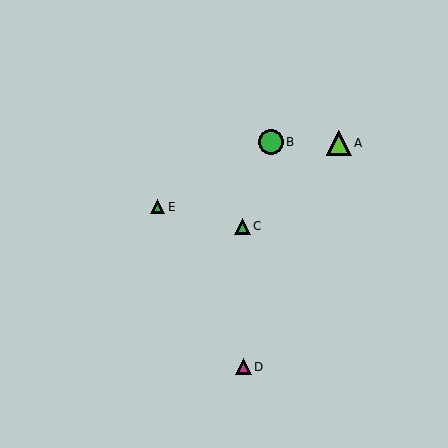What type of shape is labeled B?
Shape B is a green circle.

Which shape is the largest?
The lime triangle (labeled A) is the largest.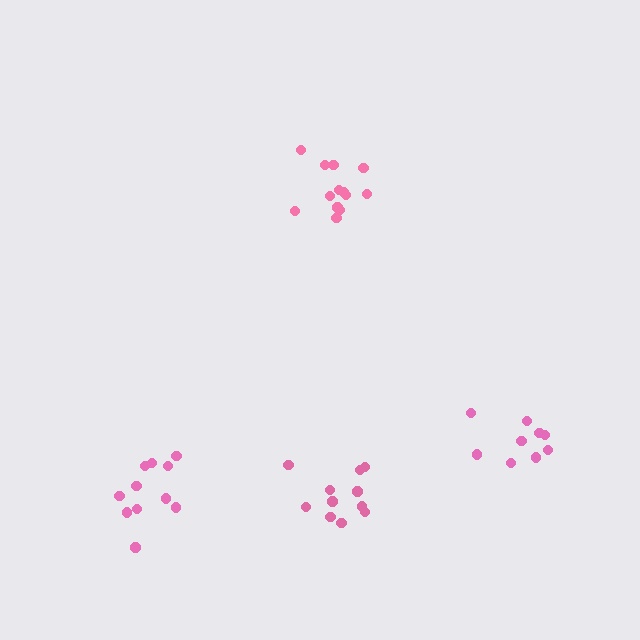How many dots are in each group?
Group 1: 9 dots, Group 2: 11 dots, Group 3: 13 dots, Group 4: 11 dots (44 total).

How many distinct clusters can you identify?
There are 4 distinct clusters.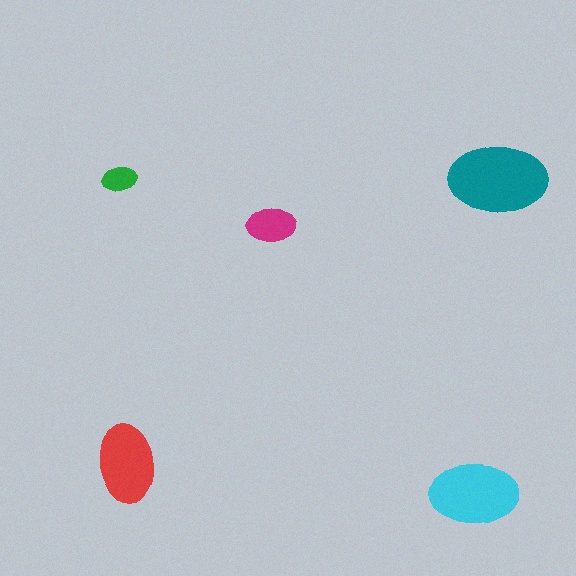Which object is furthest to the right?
The teal ellipse is rightmost.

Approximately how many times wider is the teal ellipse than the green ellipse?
About 3 times wider.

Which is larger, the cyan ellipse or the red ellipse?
The cyan one.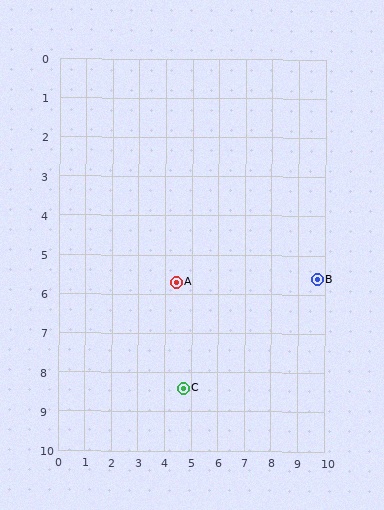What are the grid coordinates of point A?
Point A is at approximately (4.4, 5.7).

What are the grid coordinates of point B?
Point B is at approximately (9.7, 5.6).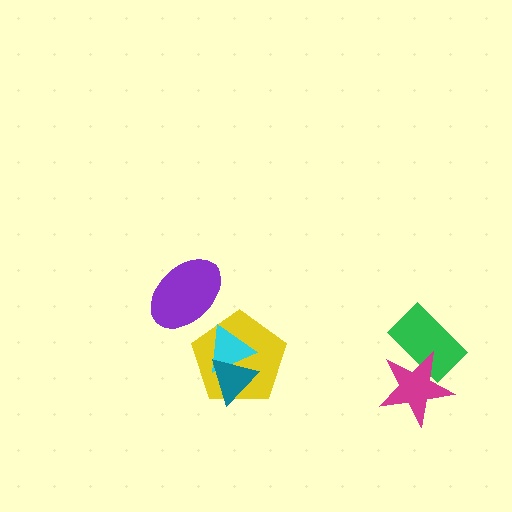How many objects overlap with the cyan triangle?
2 objects overlap with the cyan triangle.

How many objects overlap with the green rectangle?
1 object overlaps with the green rectangle.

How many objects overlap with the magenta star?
1 object overlaps with the magenta star.